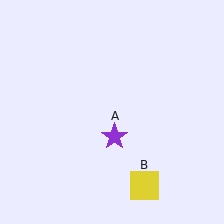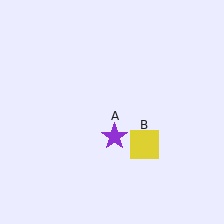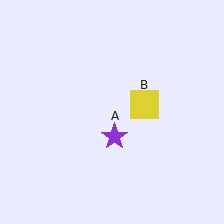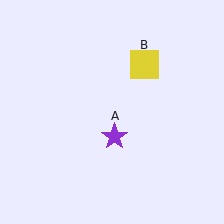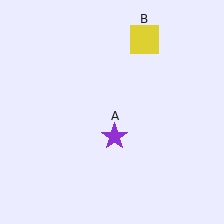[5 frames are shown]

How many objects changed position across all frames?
1 object changed position: yellow square (object B).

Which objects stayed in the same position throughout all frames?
Purple star (object A) remained stationary.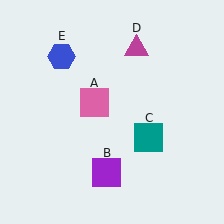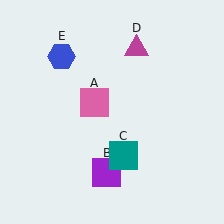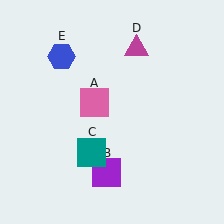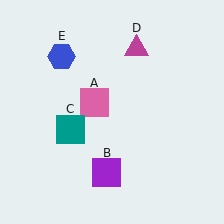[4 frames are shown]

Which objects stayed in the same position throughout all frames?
Pink square (object A) and purple square (object B) and magenta triangle (object D) and blue hexagon (object E) remained stationary.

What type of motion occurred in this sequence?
The teal square (object C) rotated clockwise around the center of the scene.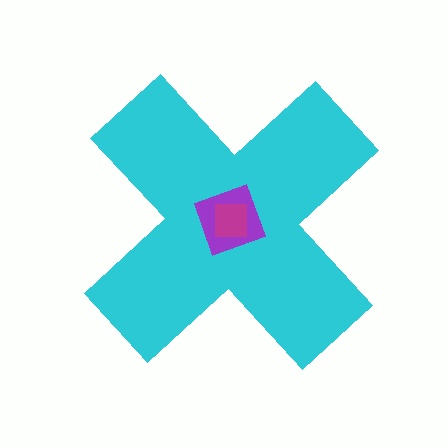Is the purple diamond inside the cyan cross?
Yes.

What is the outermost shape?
The cyan cross.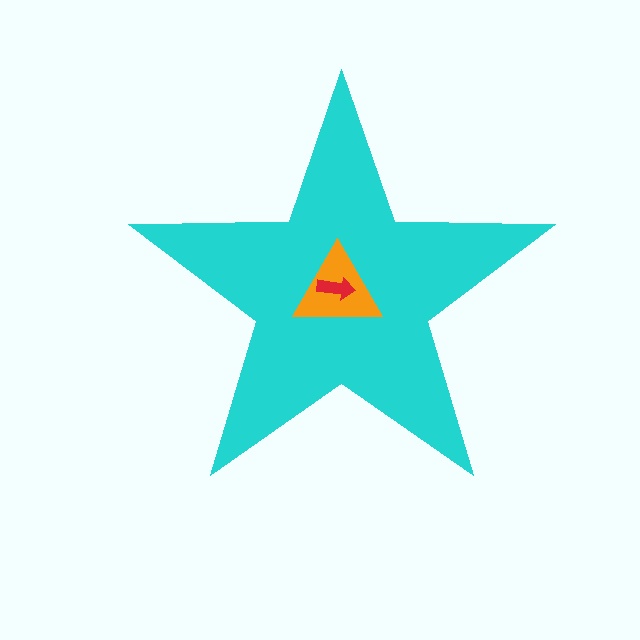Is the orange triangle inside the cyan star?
Yes.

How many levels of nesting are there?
3.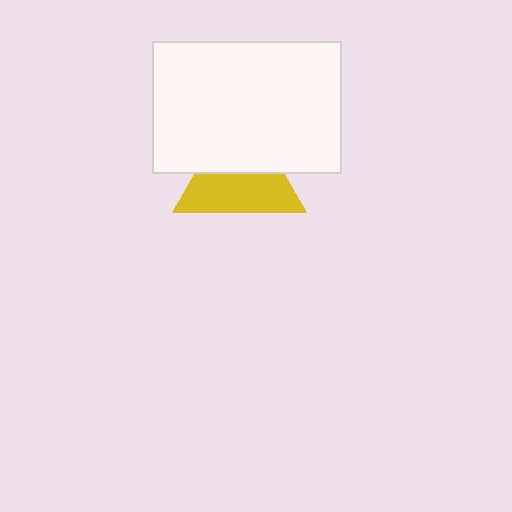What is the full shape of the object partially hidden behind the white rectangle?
The partially hidden object is a yellow triangle.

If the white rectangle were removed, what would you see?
You would see the complete yellow triangle.